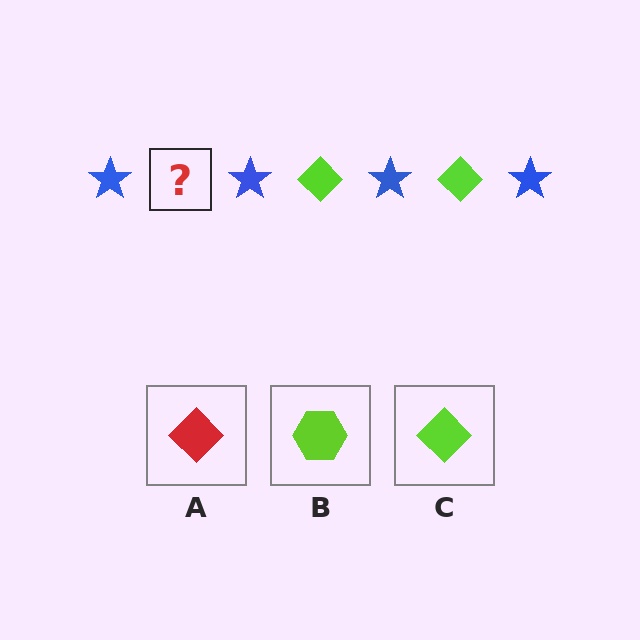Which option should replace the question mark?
Option C.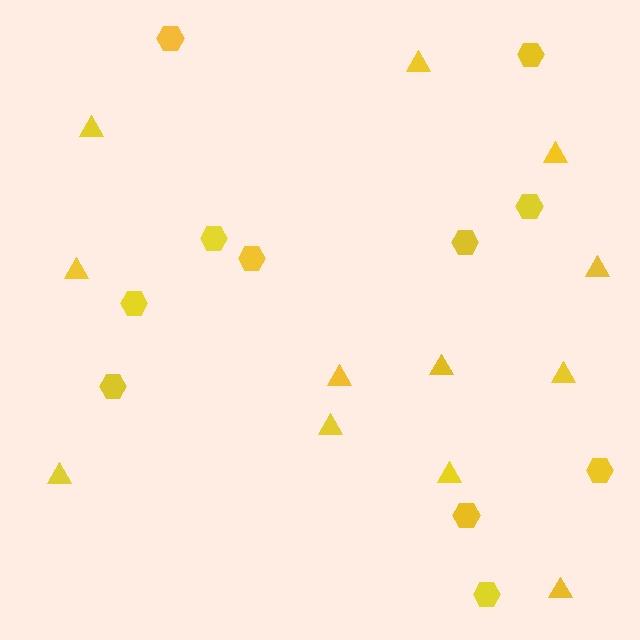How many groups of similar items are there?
There are 2 groups: one group of hexagons (11) and one group of triangles (12).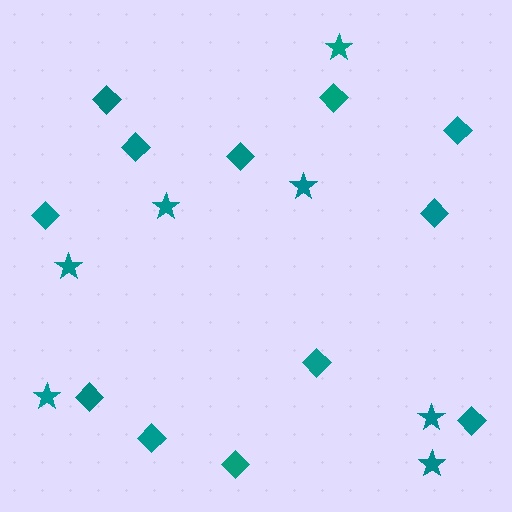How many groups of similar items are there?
There are 2 groups: one group of diamonds (12) and one group of stars (7).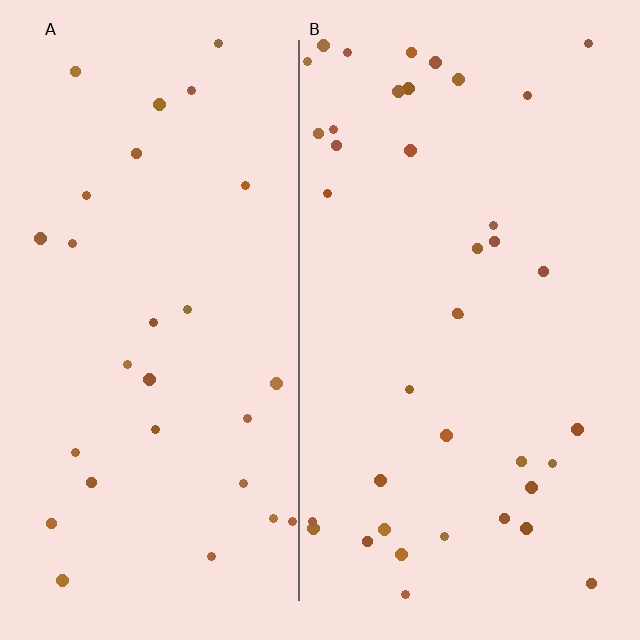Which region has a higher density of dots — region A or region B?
B (the right).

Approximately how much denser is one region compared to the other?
Approximately 1.4× — region B over region A.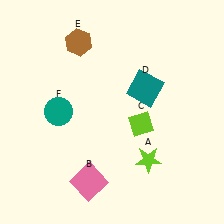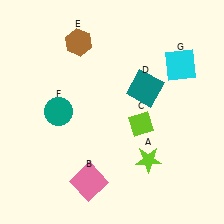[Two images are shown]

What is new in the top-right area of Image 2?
A cyan square (G) was added in the top-right area of Image 2.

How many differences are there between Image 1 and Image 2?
There is 1 difference between the two images.